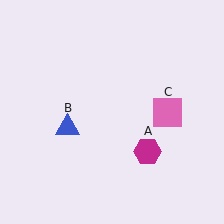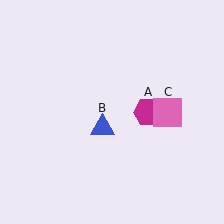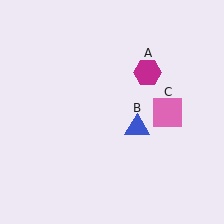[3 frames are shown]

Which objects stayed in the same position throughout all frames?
Pink square (object C) remained stationary.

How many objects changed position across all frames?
2 objects changed position: magenta hexagon (object A), blue triangle (object B).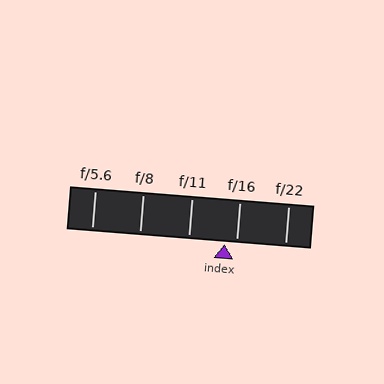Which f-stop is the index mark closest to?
The index mark is closest to f/16.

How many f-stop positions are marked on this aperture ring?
There are 5 f-stop positions marked.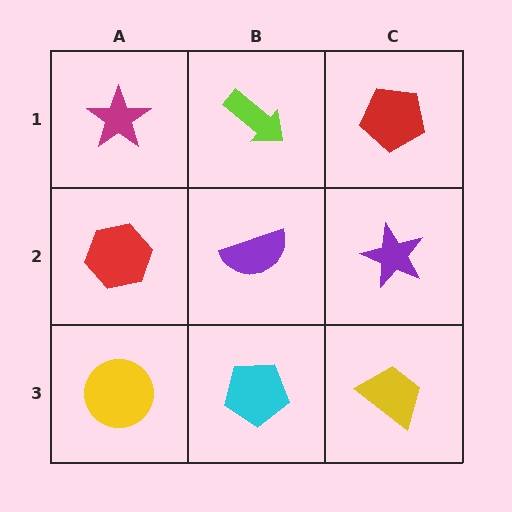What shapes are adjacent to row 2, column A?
A magenta star (row 1, column A), a yellow circle (row 3, column A), a purple semicircle (row 2, column B).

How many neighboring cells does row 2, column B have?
4.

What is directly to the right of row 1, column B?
A red pentagon.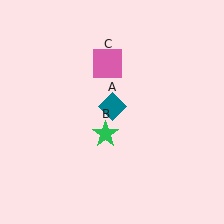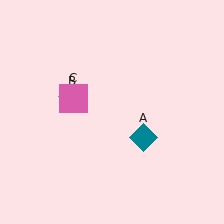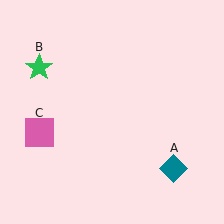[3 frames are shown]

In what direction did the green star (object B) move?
The green star (object B) moved up and to the left.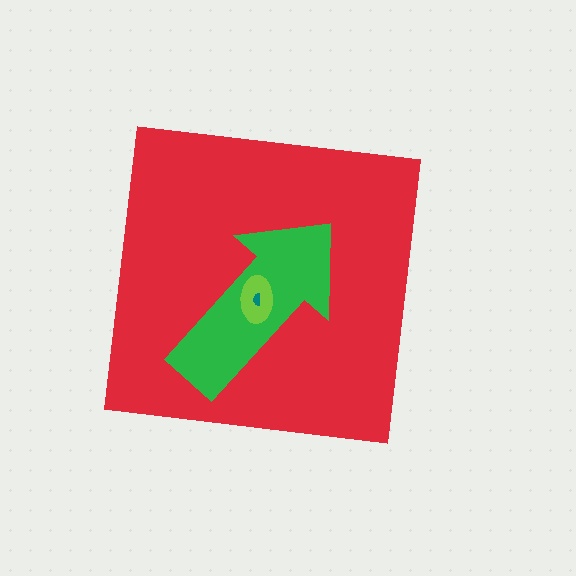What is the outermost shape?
The red square.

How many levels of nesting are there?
4.